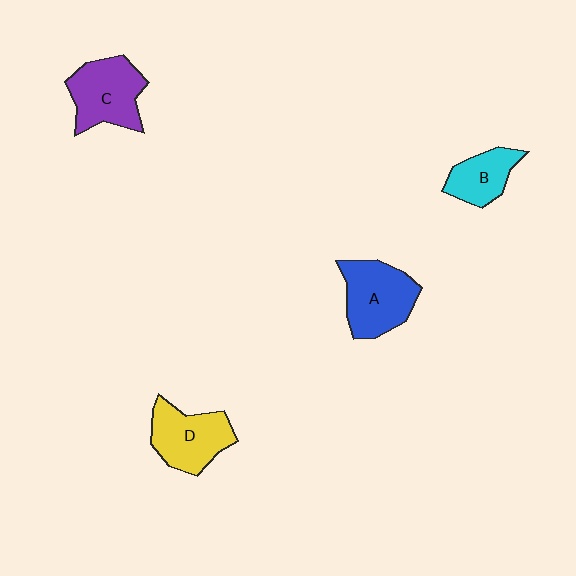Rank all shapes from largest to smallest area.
From largest to smallest: A (blue), C (purple), D (yellow), B (cyan).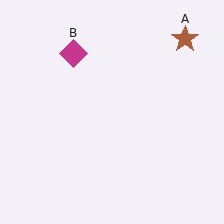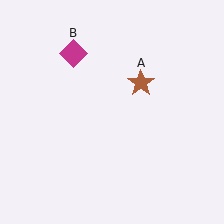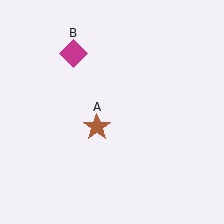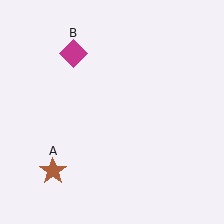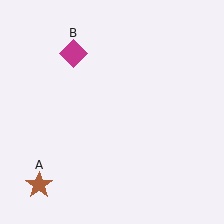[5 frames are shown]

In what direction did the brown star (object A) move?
The brown star (object A) moved down and to the left.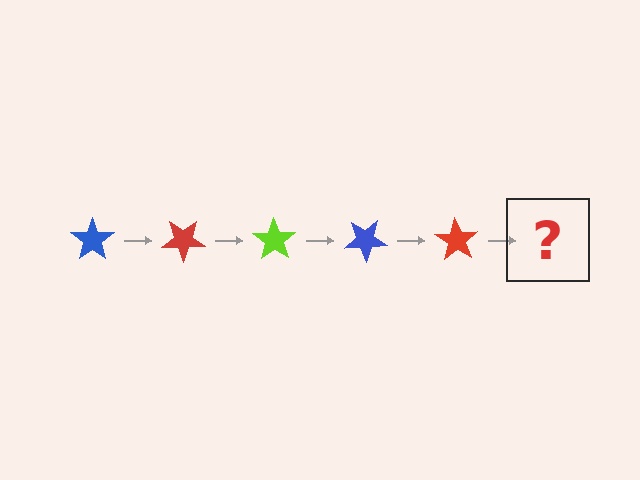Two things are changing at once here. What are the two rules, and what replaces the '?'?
The two rules are that it rotates 35 degrees each step and the color cycles through blue, red, and lime. The '?' should be a lime star, rotated 175 degrees from the start.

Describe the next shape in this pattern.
It should be a lime star, rotated 175 degrees from the start.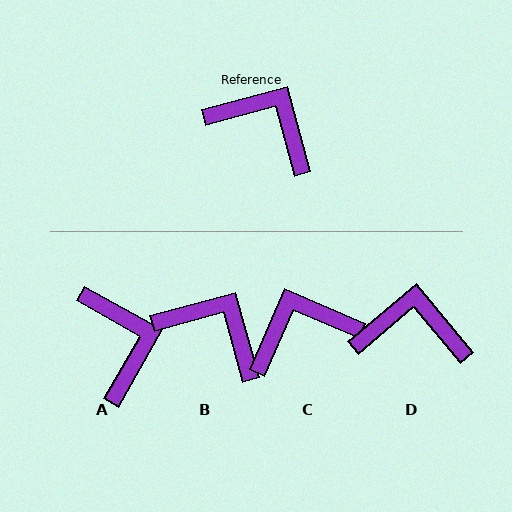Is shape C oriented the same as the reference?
No, it is off by about 52 degrees.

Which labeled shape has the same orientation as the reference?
B.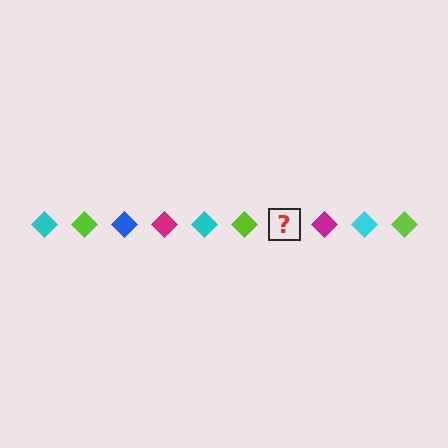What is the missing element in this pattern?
The missing element is a blue diamond.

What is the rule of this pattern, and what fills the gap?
The rule is that the pattern cycles through cyan, lime, blue, magenta diamonds. The gap should be filled with a blue diamond.